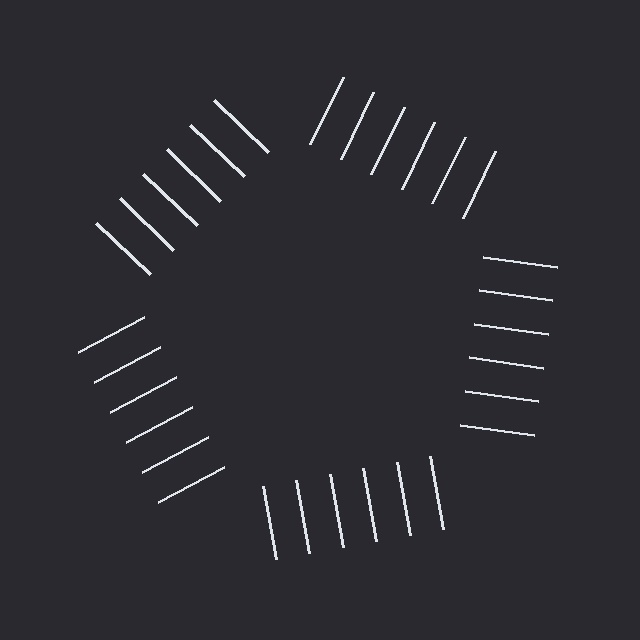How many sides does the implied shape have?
5 sides — the line-ends trace a pentagon.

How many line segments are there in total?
30 — 6 along each of the 5 edges.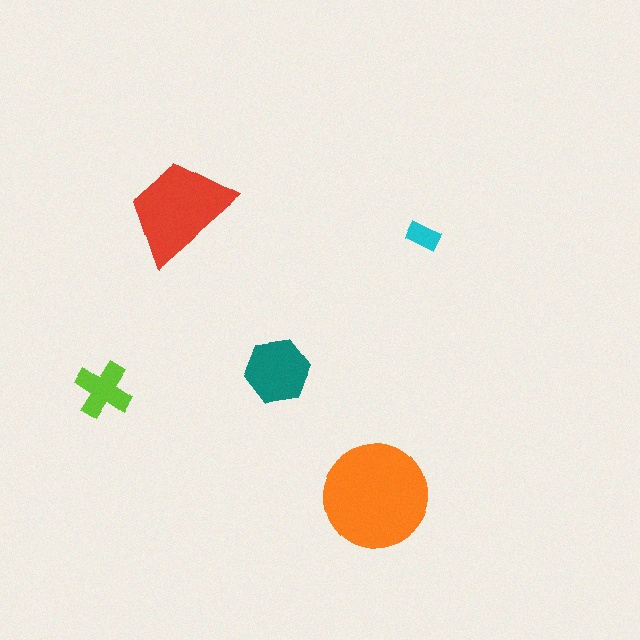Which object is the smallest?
The cyan rectangle.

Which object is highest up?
The red trapezoid is topmost.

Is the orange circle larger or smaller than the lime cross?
Larger.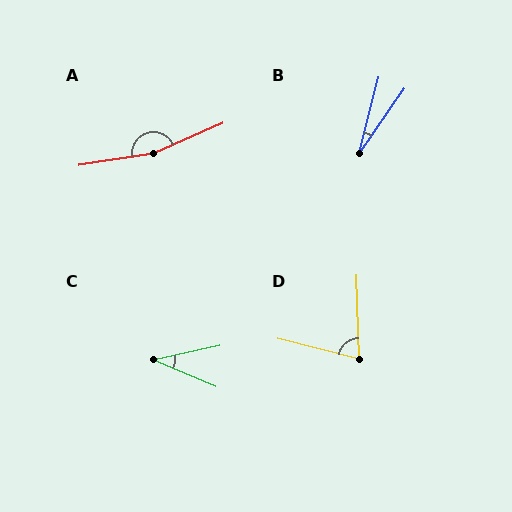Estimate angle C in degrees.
Approximately 35 degrees.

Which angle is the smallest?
B, at approximately 21 degrees.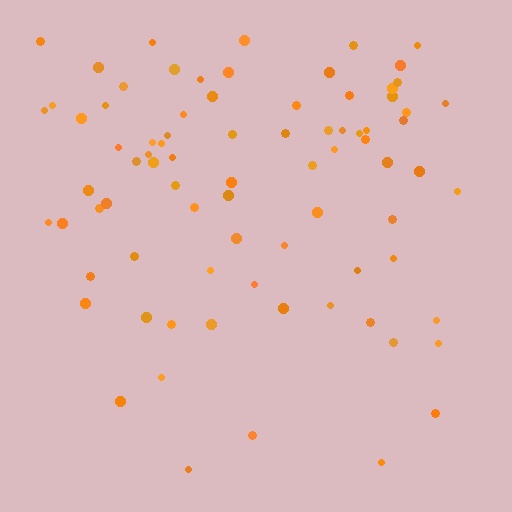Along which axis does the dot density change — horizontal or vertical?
Vertical.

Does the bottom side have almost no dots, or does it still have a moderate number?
Still a moderate number, just noticeably fewer than the top.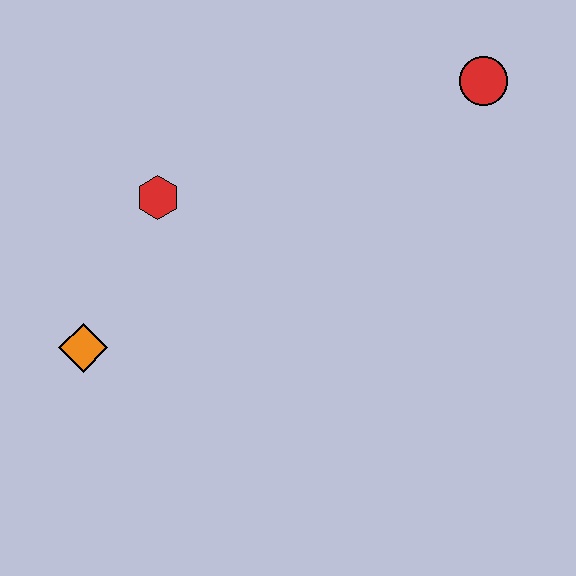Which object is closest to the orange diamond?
The red hexagon is closest to the orange diamond.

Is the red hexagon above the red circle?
No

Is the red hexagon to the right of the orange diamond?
Yes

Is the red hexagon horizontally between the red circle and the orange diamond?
Yes